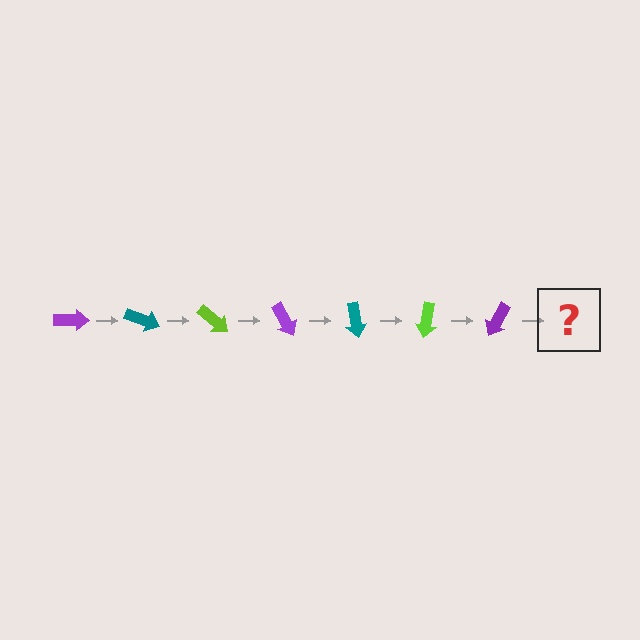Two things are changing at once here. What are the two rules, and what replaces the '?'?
The two rules are that it rotates 20 degrees each step and the color cycles through purple, teal, and lime. The '?' should be a teal arrow, rotated 140 degrees from the start.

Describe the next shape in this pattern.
It should be a teal arrow, rotated 140 degrees from the start.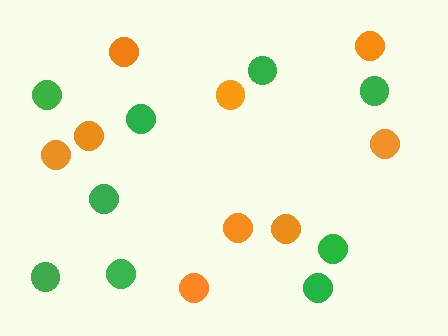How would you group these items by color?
There are 2 groups: one group of orange circles (9) and one group of green circles (9).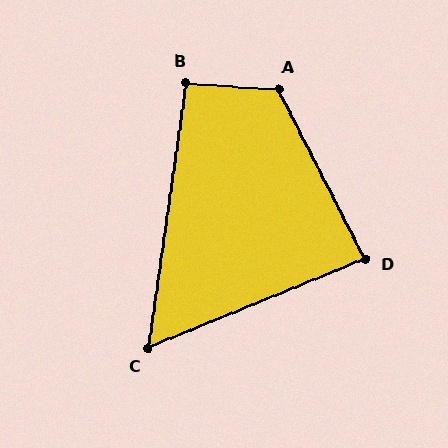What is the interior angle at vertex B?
Approximately 95 degrees (approximately right).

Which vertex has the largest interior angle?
A, at approximately 120 degrees.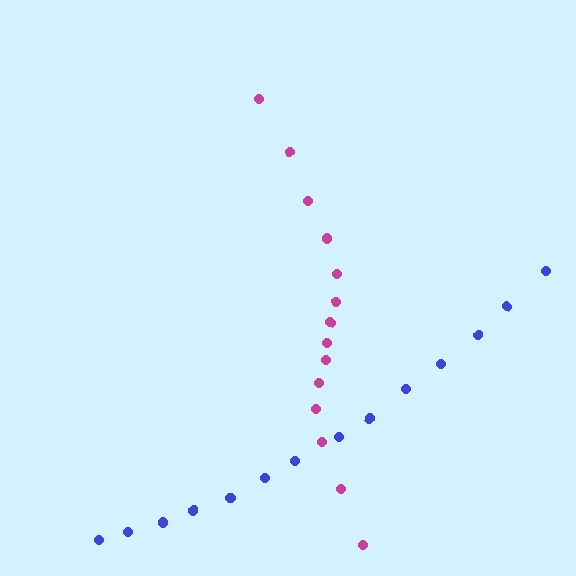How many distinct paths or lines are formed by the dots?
There are 2 distinct paths.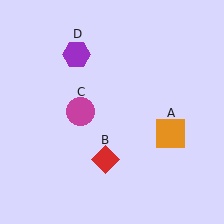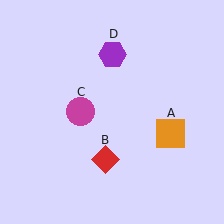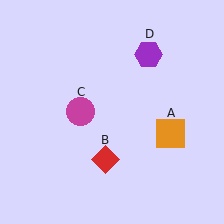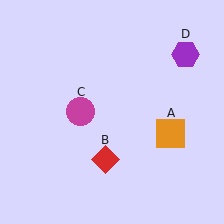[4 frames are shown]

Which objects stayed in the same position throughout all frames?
Orange square (object A) and red diamond (object B) and magenta circle (object C) remained stationary.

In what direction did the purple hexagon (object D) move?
The purple hexagon (object D) moved right.